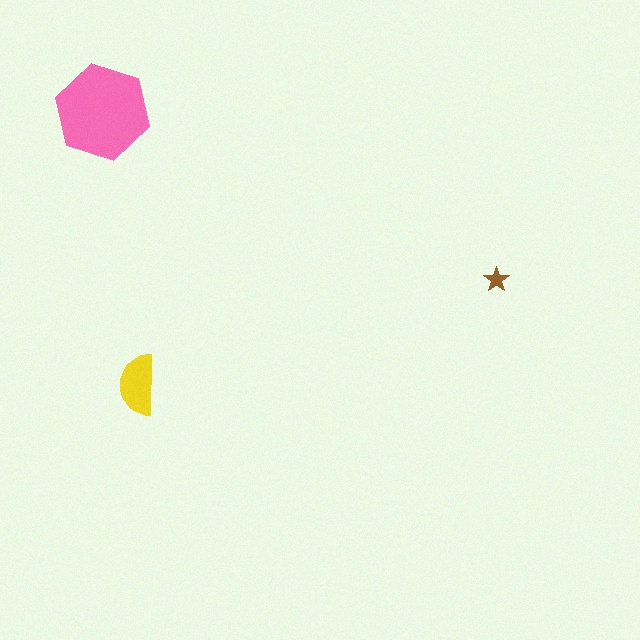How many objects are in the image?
There are 3 objects in the image.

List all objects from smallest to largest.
The brown star, the yellow semicircle, the pink hexagon.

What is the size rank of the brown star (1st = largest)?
3rd.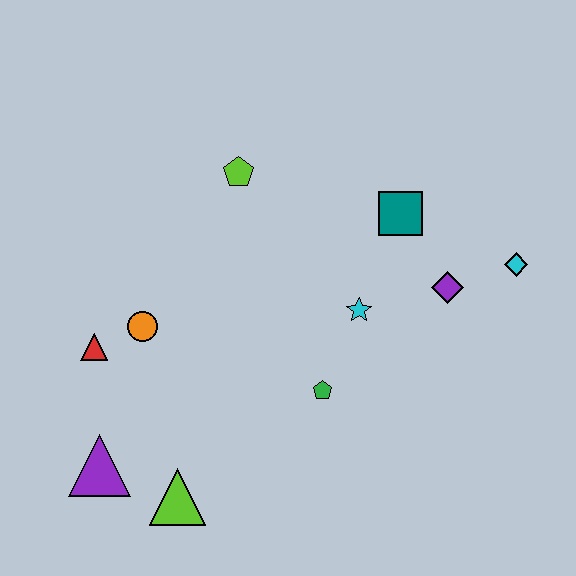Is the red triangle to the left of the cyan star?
Yes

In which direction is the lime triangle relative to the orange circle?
The lime triangle is below the orange circle.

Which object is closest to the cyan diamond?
The purple diamond is closest to the cyan diamond.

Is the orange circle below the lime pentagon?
Yes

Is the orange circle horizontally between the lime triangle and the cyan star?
No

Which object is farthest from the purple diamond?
The purple triangle is farthest from the purple diamond.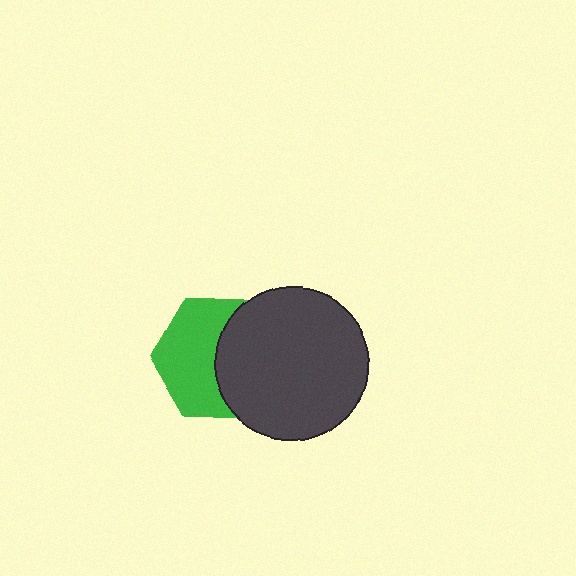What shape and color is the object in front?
The object in front is a dark gray circle.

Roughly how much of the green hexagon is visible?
About half of it is visible (roughly 55%).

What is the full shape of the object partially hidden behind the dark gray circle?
The partially hidden object is a green hexagon.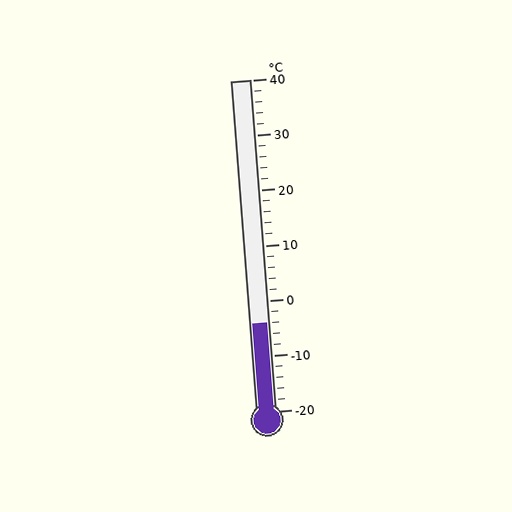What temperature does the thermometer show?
The thermometer shows approximately -4°C.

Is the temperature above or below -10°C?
The temperature is above -10°C.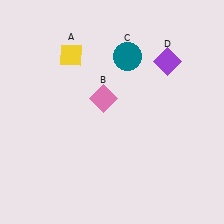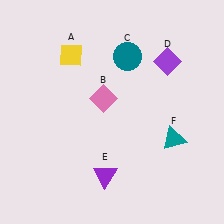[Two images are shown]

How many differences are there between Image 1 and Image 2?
There are 2 differences between the two images.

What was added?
A purple triangle (E), a teal triangle (F) were added in Image 2.